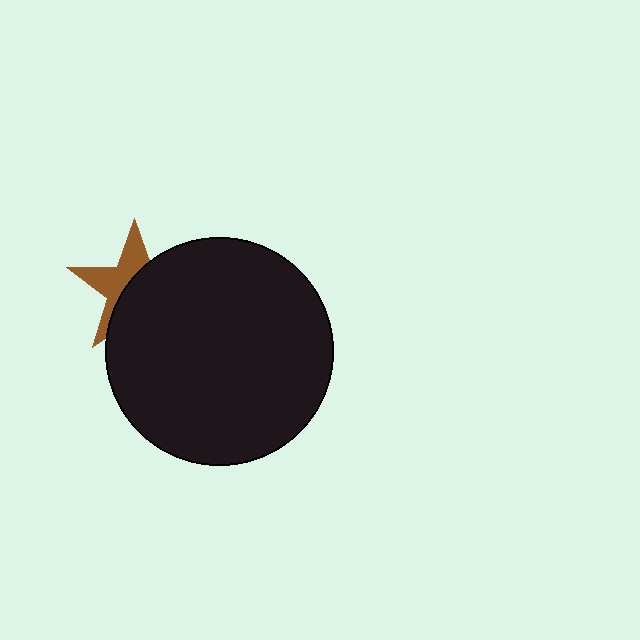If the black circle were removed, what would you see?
You would see the complete brown star.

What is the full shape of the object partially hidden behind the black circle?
The partially hidden object is a brown star.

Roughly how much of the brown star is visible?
A small part of it is visible (roughly 43%).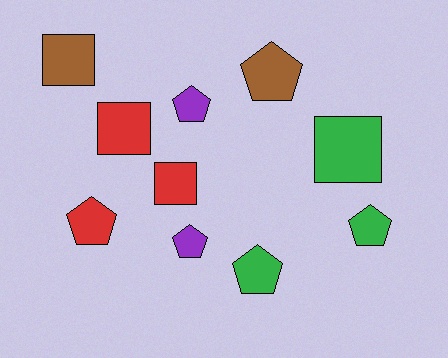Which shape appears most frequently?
Pentagon, with 6 objects.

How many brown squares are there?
There is 1 brown square.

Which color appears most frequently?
Red, with 3 objects.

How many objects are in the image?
There are 10 objects.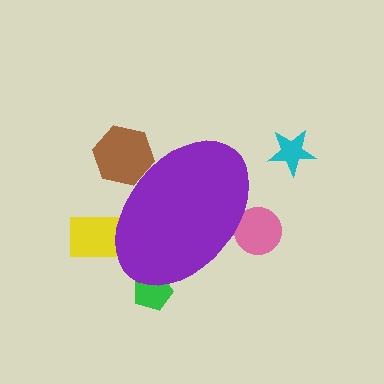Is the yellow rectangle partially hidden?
Yes, the yellow rectangle is partially hidden behind the purple ellipse.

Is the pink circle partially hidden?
Yes, the pink circle is partially hidden behind the purple ellipse.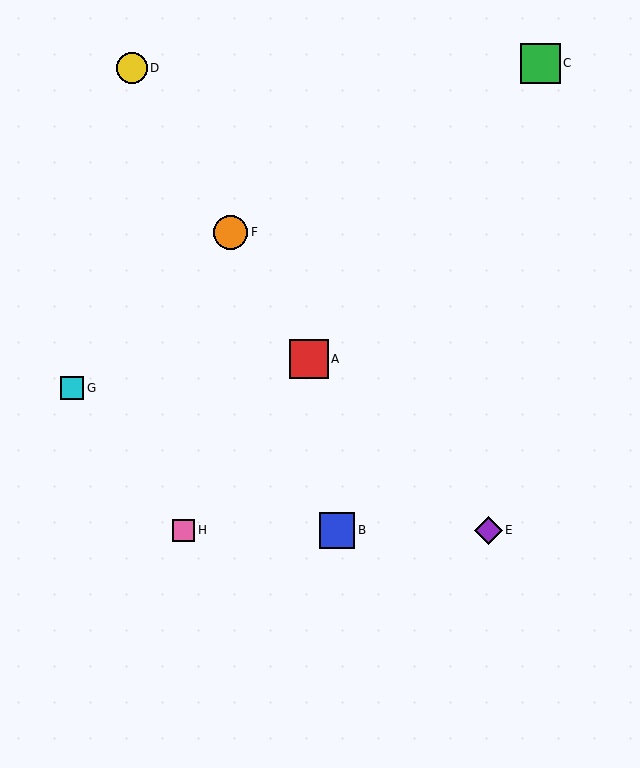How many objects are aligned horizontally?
3 objects (B, E, H) are aligned horizontally.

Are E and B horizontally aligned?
Yes, both are at y≈530.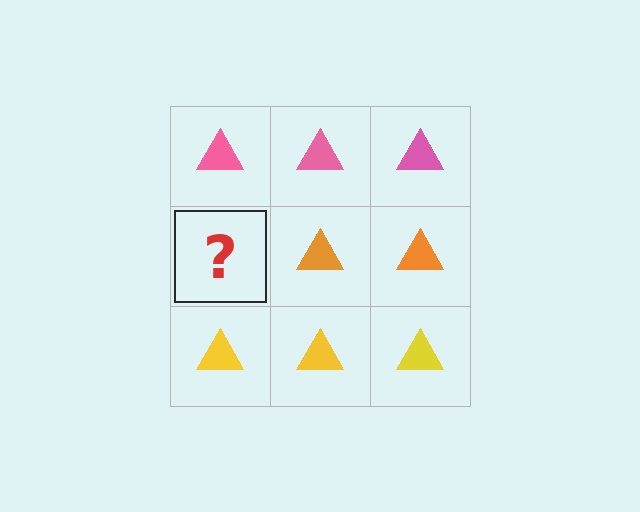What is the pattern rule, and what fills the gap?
The rule is that each row has a consistent color. The gap should be filled with an orange triangle.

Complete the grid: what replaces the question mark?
The question mark should be replaced with an orange triangle.